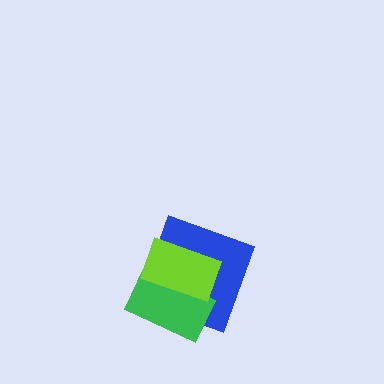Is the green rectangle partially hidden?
Yes, it is partially covered by another shape.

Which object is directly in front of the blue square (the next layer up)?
The green rectangle is directly in front of the blue square.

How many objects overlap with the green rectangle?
2 objects overlap with the green rectangle.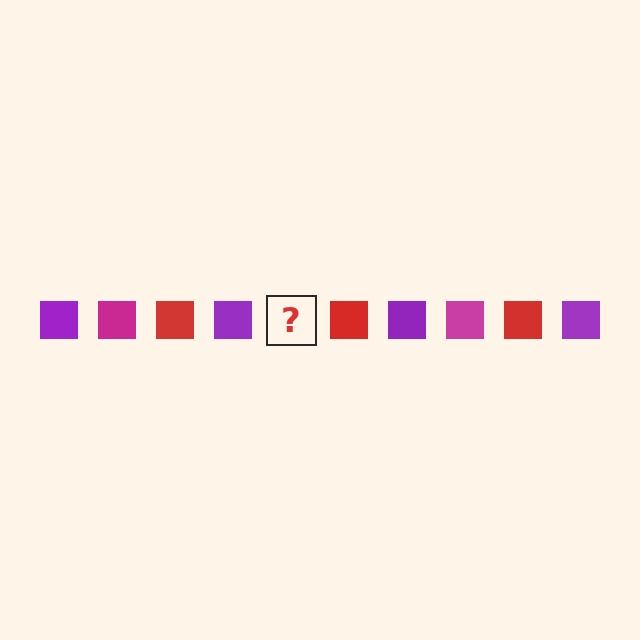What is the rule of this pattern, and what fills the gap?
The rule is that the pattern cycles through purple, magenta, red squares. The gap should be filled with a magenta square.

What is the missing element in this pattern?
The missing element is a magenta square.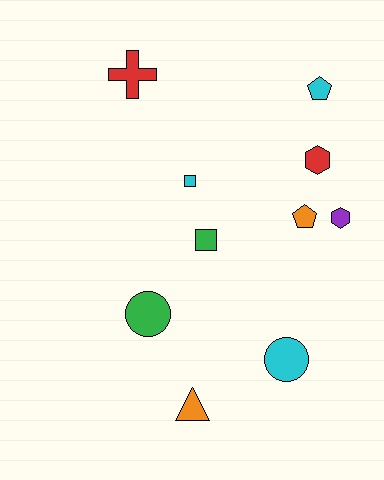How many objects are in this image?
There are 10 objects.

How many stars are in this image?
There are no stars.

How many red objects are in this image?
There are 2 red objects.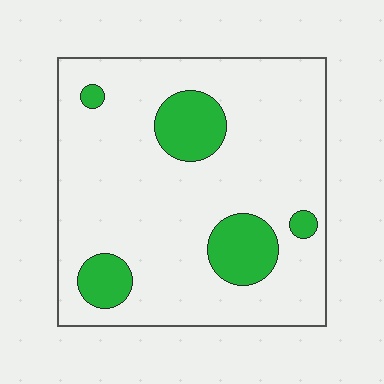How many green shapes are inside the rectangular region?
5.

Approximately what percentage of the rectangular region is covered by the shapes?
Approximately 15%.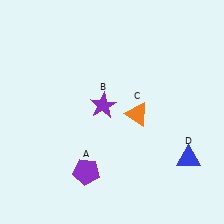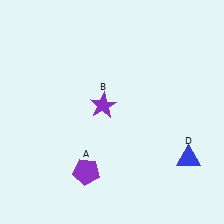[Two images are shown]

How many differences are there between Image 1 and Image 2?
There is 1 difference between the two images.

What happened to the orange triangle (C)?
The orange triangle (C) was removed in Image 2. It was in the bottom-right area of Image 1.